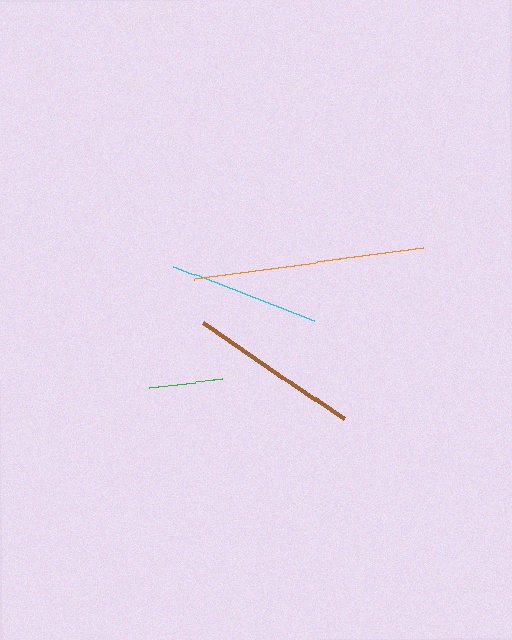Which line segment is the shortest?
The green line is the shortest at approximately 74 pixels.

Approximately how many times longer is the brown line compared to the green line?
The brown line is approximately 2.3 times the length of the green line.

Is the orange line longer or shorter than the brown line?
The orange line is longer than the brown line.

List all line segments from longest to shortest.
From longest to shortest: orange, brown, cyan, green.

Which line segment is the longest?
The orange line is the longest at approximately 232 pixels.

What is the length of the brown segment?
The brown segment is approximately 171 pixels long.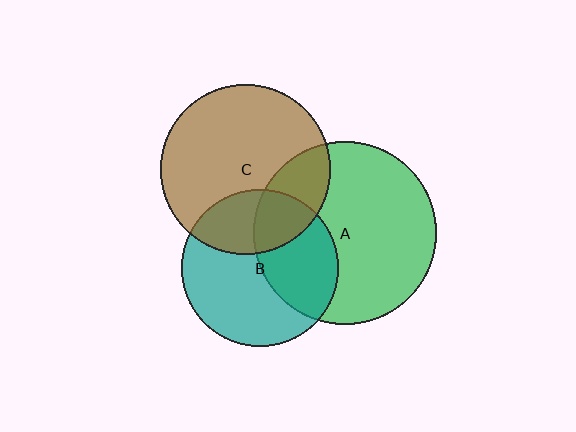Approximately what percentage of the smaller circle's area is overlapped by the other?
Approximately 30%.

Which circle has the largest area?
Circle A (green).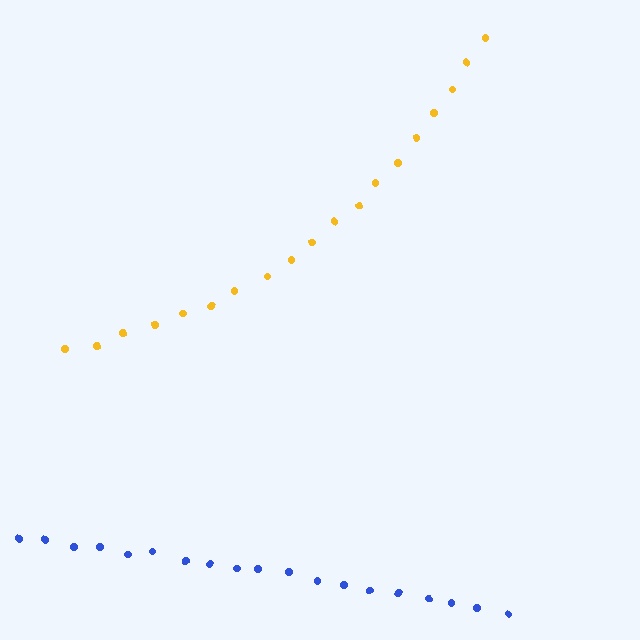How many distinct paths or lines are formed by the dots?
There are 2 distinct paths.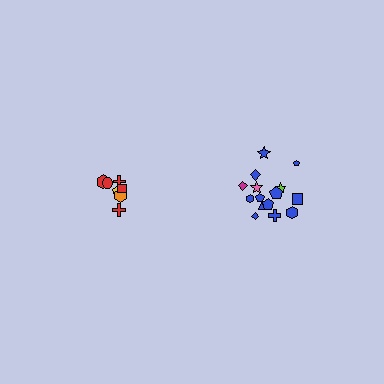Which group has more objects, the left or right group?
The right group.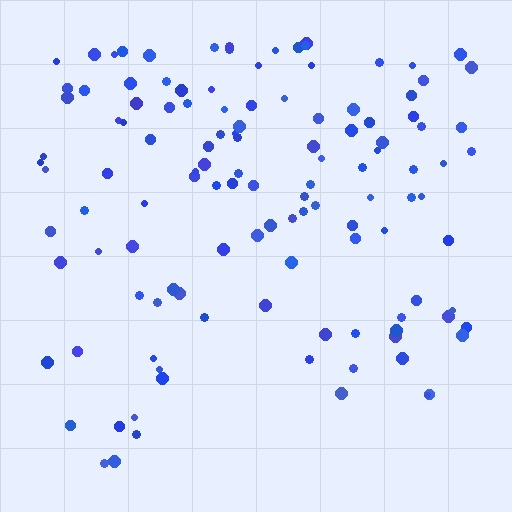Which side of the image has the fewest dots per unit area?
The bottom.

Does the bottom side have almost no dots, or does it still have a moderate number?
Still a moderate number, just noticeably fewer than the top.